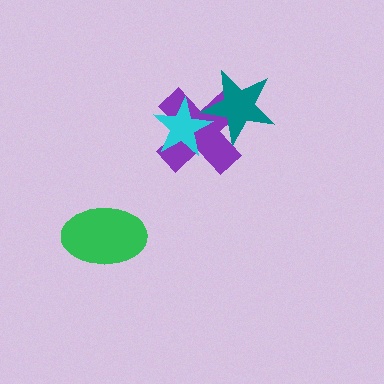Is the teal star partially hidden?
No, no other shape covers it.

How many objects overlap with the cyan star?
2 objects overlap with the cyan star.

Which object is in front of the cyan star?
The teal star is in front of the cyan star.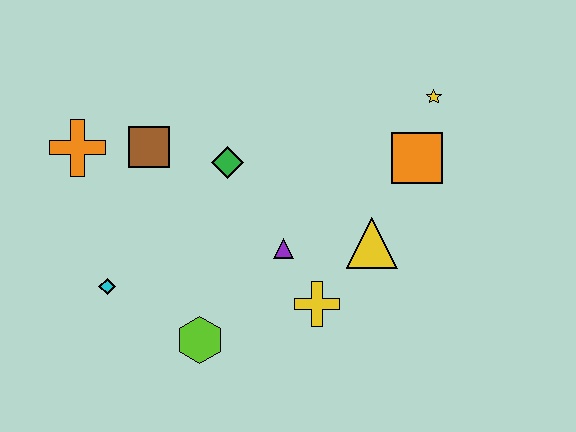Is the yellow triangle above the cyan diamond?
Yes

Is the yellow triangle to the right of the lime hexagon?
Yes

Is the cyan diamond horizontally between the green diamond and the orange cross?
Yes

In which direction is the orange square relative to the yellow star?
The orange square is below the yellow star.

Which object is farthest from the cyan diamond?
The yellow star is farthest from the cyan diamond.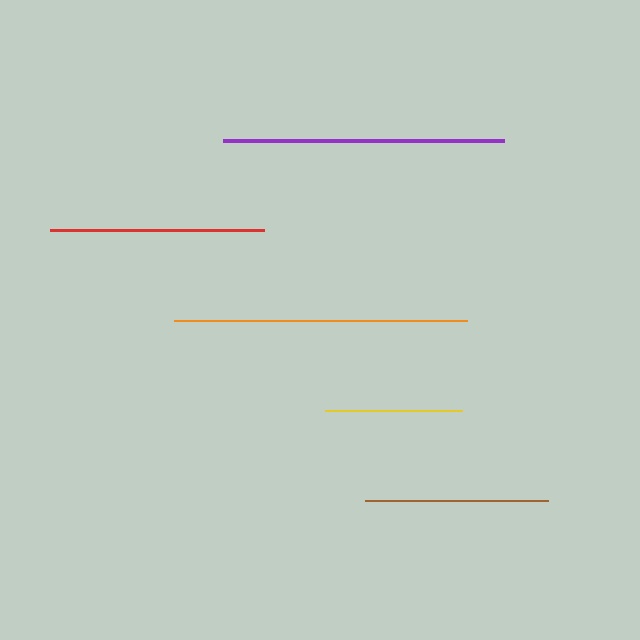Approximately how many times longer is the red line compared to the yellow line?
The red line is approximately 1.6 times the length of the yellow line.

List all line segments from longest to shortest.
From longest to shortest: orange, purple, red, brown, yellow.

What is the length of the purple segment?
The purple segment is approximately 281 pixels long.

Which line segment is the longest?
The orange line is the longest at approximately 293 pixels.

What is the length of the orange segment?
The orange segment is approximately 293 pixels long.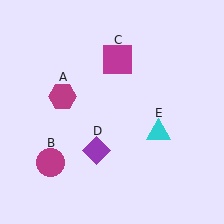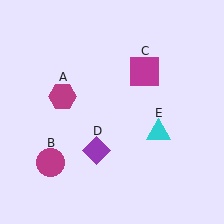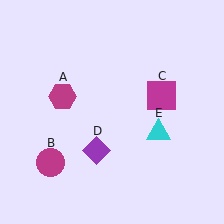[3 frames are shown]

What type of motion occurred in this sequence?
The magenta square (object C) rotated clockwise around the center of the scene.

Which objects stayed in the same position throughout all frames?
Magenta hexagon (object A) and magenta circle (object B) and purple diamond (object D) and cyan triangle (object E) remained stationary.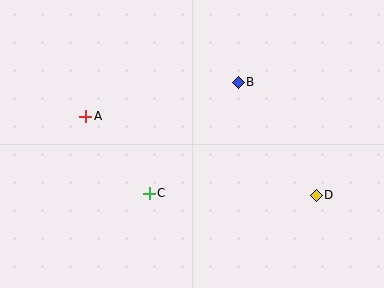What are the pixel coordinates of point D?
Point D is at (316, 195).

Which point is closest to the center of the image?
Point C at (149, 193) is closest to the center.